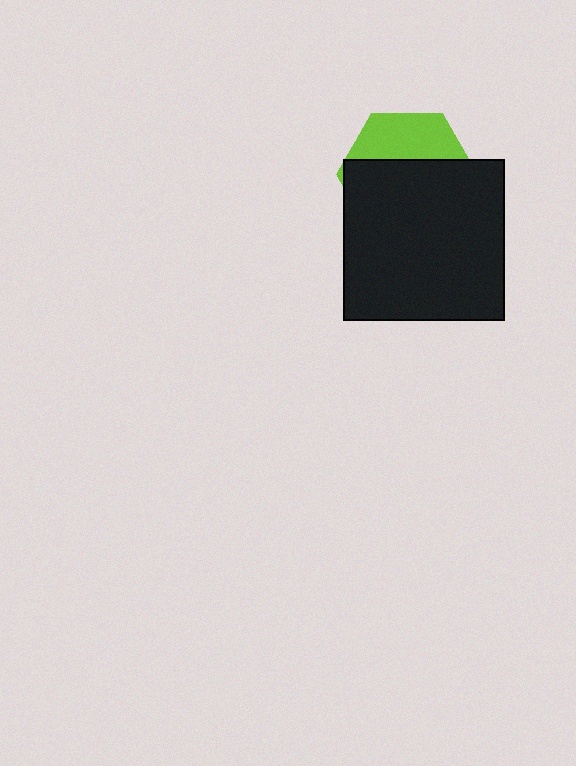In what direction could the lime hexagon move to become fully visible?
The lime hexagon could move up. That would shift it out from behind the black square entirely.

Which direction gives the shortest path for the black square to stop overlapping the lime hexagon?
Moving down gives the shortest separation.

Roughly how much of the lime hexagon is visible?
A small part of it is visible (roughly 35%).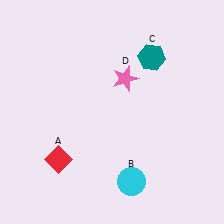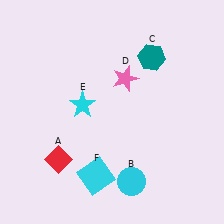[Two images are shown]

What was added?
A cyan star (E), a cyan square (F) were added in Image 2.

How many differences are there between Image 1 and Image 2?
There are 2 differences between the two images.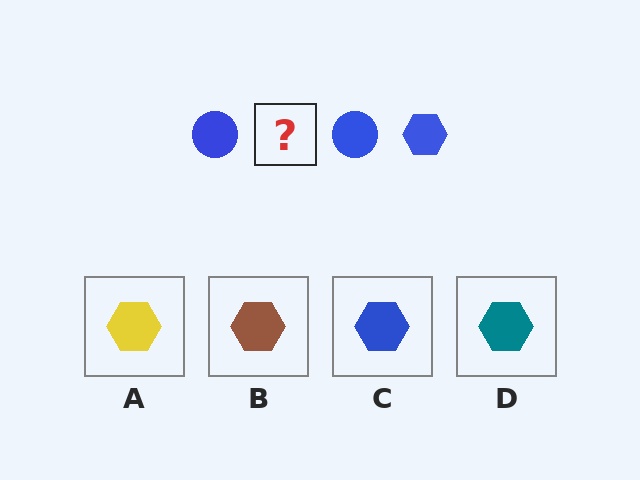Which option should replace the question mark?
Option C.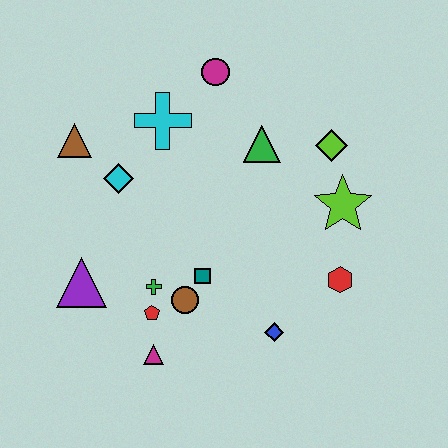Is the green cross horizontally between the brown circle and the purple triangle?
Yes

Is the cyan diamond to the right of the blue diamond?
No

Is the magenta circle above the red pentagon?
Yes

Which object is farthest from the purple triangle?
The lime diamond is farthest from the purple triangle.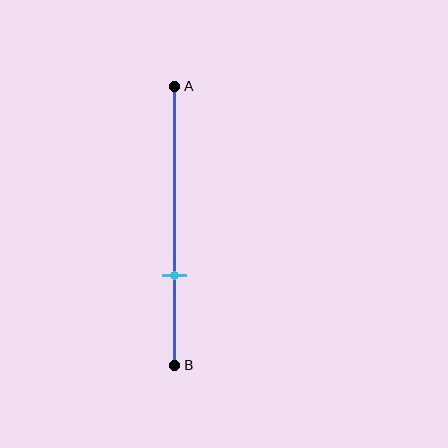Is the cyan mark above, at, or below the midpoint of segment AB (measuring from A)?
The cyan mark is below the midpoint of segment AB.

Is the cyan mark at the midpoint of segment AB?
No, the mark is at about 70% from A, not at the 50% midpoint.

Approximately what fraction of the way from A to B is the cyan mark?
The cyan mark is approximately 70% of the way from A to B.